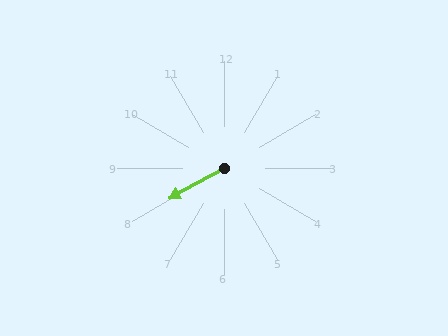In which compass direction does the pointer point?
Southwest.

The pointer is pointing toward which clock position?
Roughly 8 o'clock.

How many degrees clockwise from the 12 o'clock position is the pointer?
Approximately 241 degrees.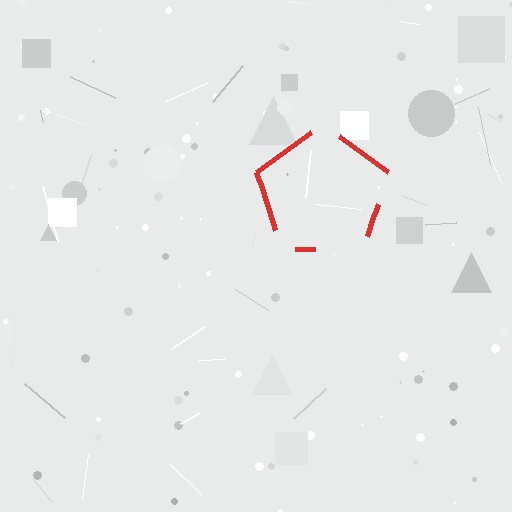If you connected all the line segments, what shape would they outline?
They would outline a pentagon.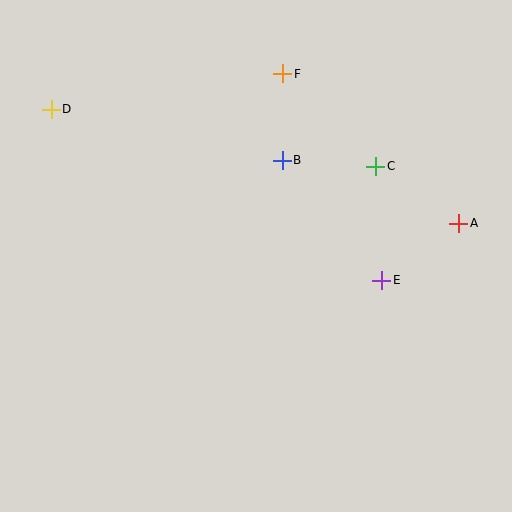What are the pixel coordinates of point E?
Point E is at (382, 280).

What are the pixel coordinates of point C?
Point C is at (376, 166).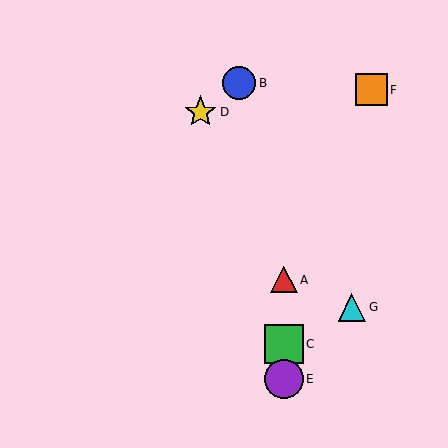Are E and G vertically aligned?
No, E is at x≈284 and G is at x≈352.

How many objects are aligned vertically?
3 objects (A, C, E) are aligned vertically.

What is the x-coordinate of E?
Object E is at x≈284.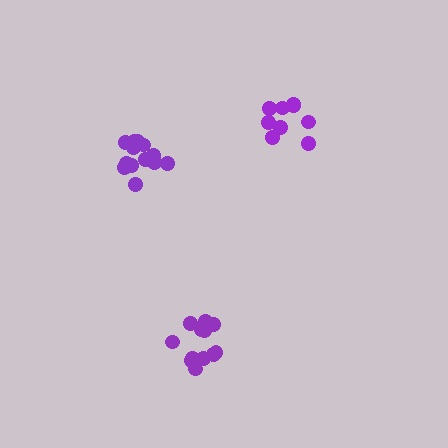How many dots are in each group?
Group 1: 13 dots, Group 2: 13 dots, Group 3: 9 dots (35 total).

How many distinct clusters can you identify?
There are 3 distinct clusters.